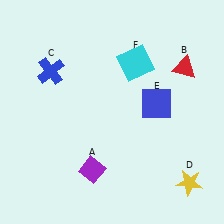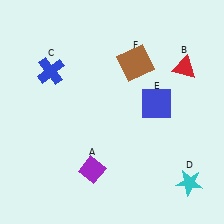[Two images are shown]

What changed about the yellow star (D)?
In Image 1, D is yellow. In Image 2, it changed to cyan.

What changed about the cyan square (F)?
In Image 1, F is cyan. In Image 2, it changed to brown.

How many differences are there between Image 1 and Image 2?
There are 2 differences between the two images.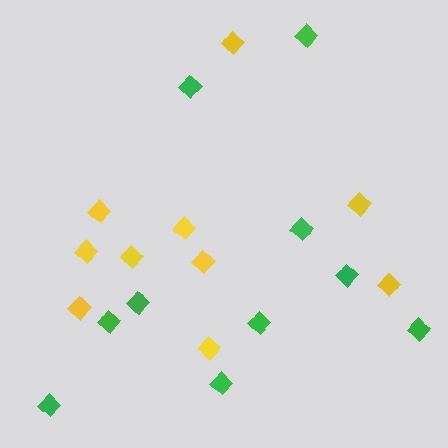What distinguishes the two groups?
There are 2 groups: one group of green diamonds (10) and one group of yellow diamonds (10).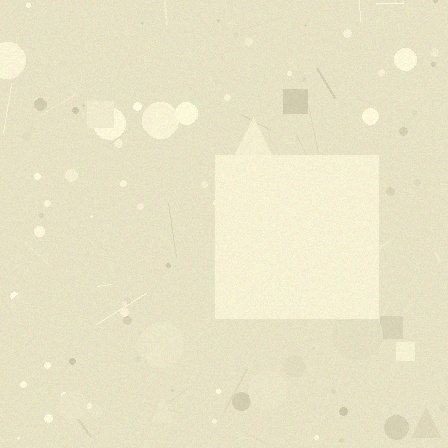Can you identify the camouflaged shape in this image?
The camouflaged shape is a square.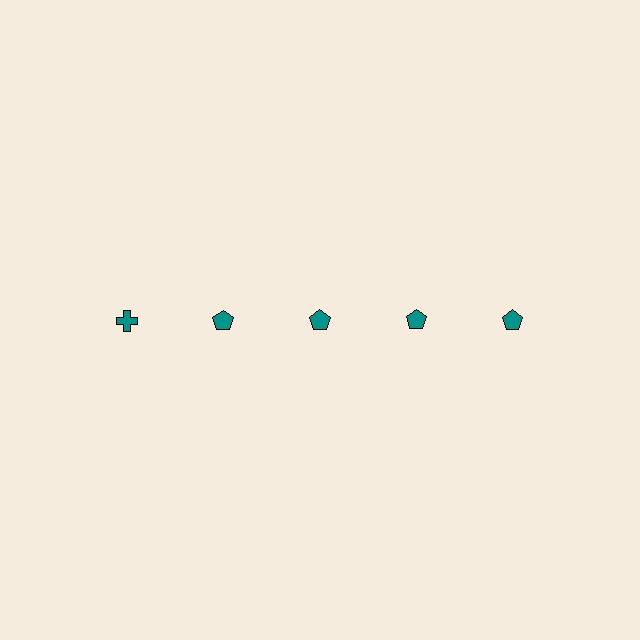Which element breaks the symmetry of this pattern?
The teal cross in the top row, leftmost column breaks the symmetry. All other shapes are teal pentagons.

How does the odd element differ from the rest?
It has a different shape: cross instead of pentagon.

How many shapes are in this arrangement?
There are 5 shapes arranged in a grid pattern.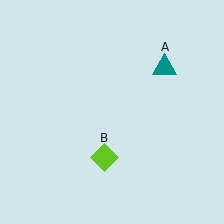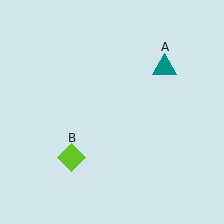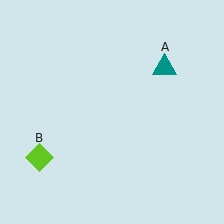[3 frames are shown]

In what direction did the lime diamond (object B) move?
The lime diamond (object B) moved left.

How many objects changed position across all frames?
1 object changed position: lime diamond (object B).